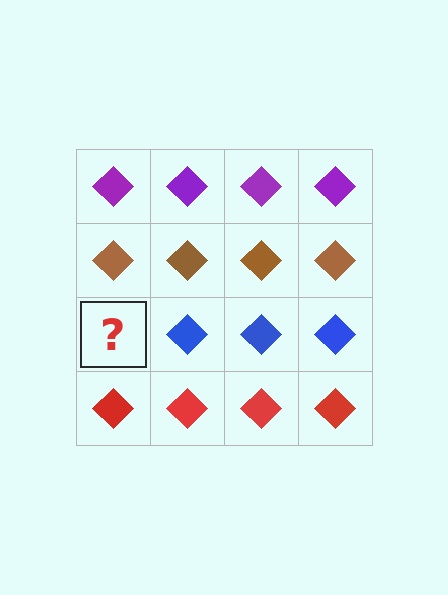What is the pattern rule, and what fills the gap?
The rule is that each row has a consistent color. The gap should be filled with a blue diamond.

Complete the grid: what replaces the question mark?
The question mark should be replaced with a blue diamond.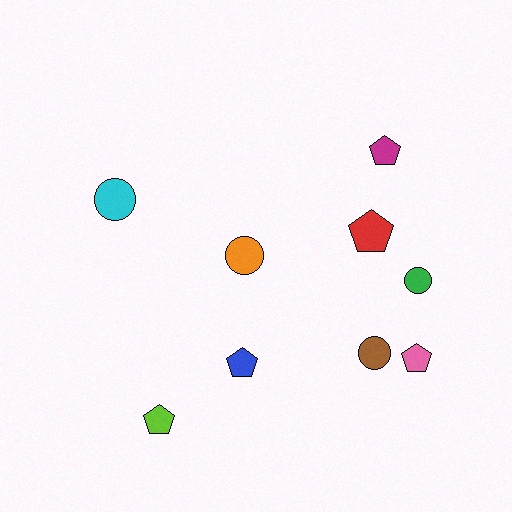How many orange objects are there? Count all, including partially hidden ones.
There is 1 orange object.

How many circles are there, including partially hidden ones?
There are 4 circles.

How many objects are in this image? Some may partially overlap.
There are 9 objects.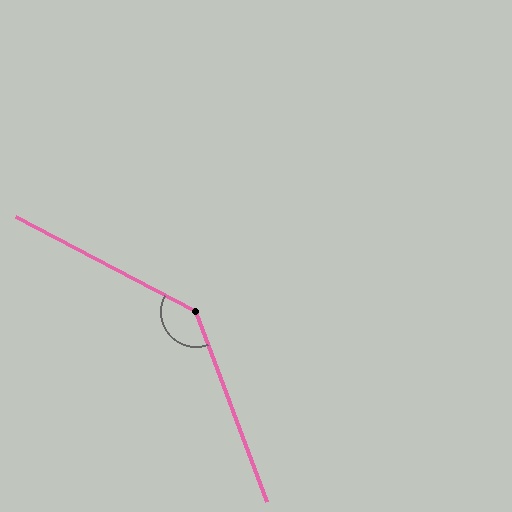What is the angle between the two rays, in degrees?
Approximately 138 degrees.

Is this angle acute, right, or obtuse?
It is obtuse.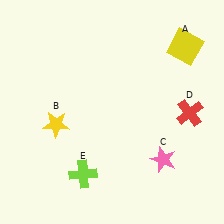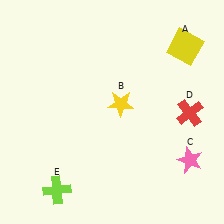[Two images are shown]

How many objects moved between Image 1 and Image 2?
3 objects moved between the two images.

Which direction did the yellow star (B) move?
The yellow star (B) moved right.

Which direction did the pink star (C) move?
The pink star (C) moved right.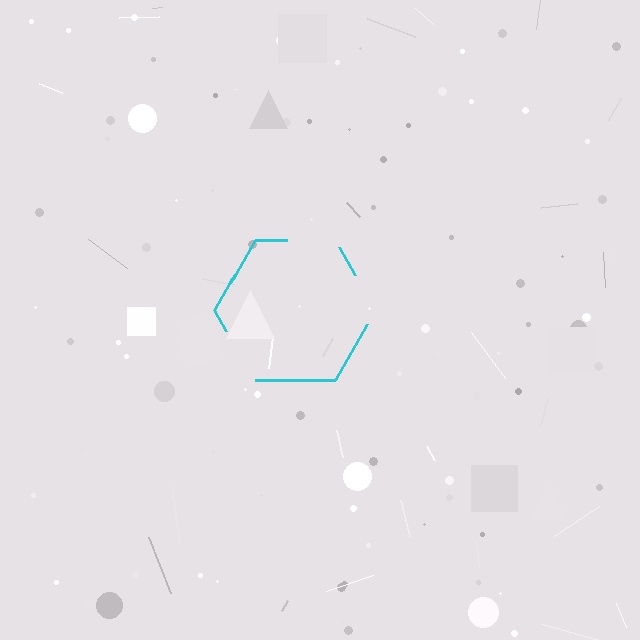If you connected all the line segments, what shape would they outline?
They would outline a hexagon.